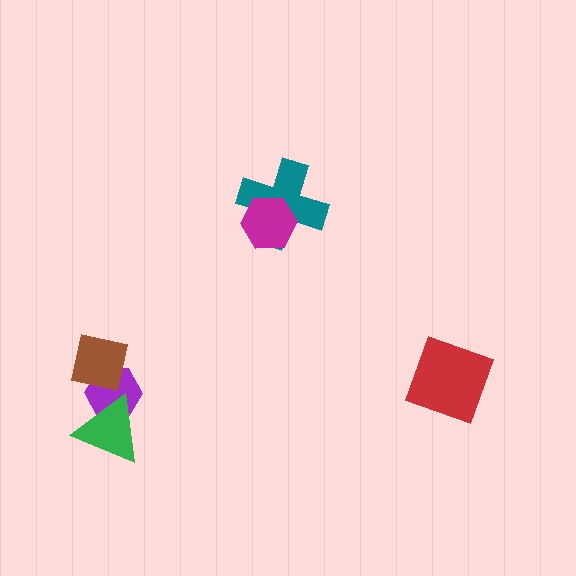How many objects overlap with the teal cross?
1 object overlaps with the teal cross.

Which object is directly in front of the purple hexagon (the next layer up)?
The brown square is directly in front of the purple hexagon.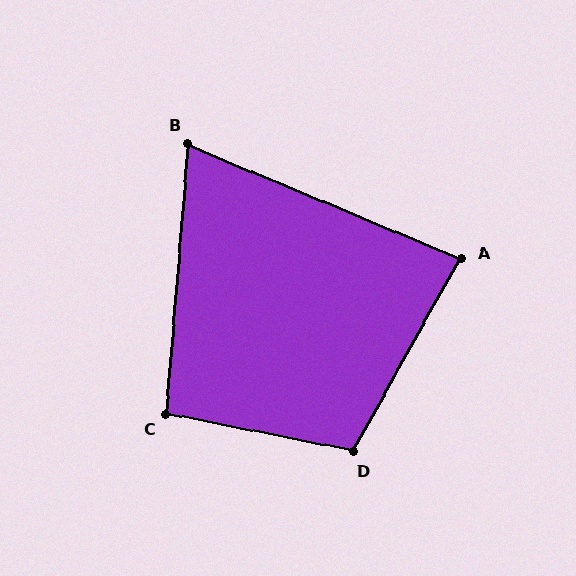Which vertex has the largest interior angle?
D, at approximately 108 degrees.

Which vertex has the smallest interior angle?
B, at approximately 72 degrees.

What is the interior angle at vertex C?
Approximately 96 degrees (obtuse).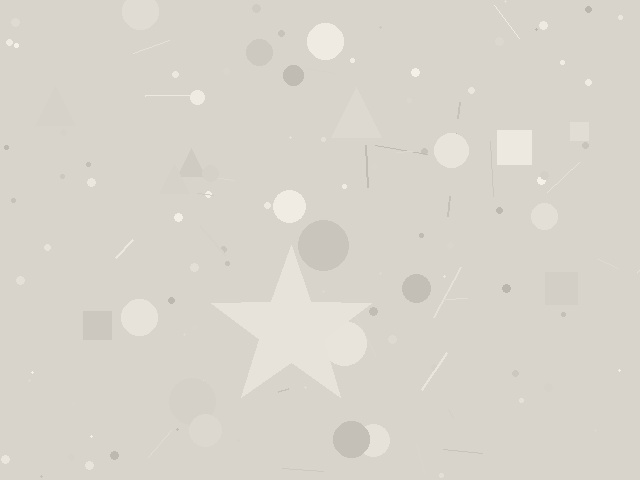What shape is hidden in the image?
A star is hidden in the image.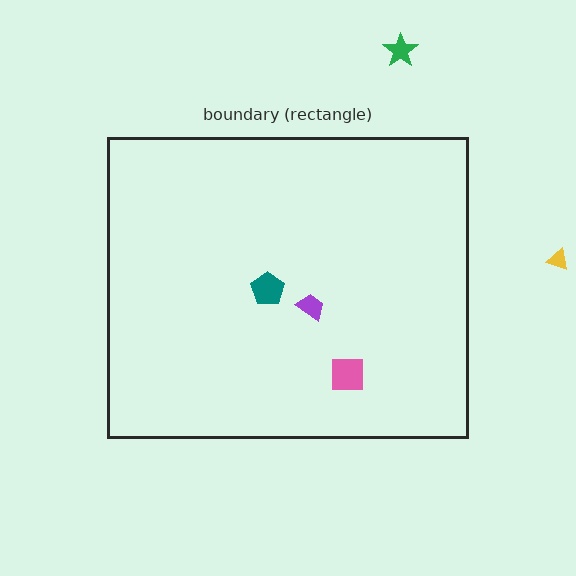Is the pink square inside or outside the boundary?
Inside.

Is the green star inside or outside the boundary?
Outside.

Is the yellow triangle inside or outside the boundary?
Outside.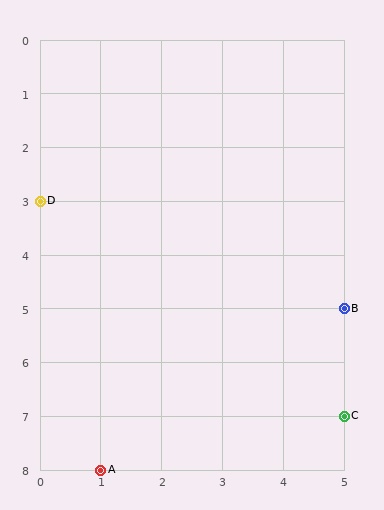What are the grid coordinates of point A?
Point A is at grid coordinates (1, 8).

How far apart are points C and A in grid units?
Points C and A are 4 columns and 1 row apart (about 4.1 grid units diagonally).